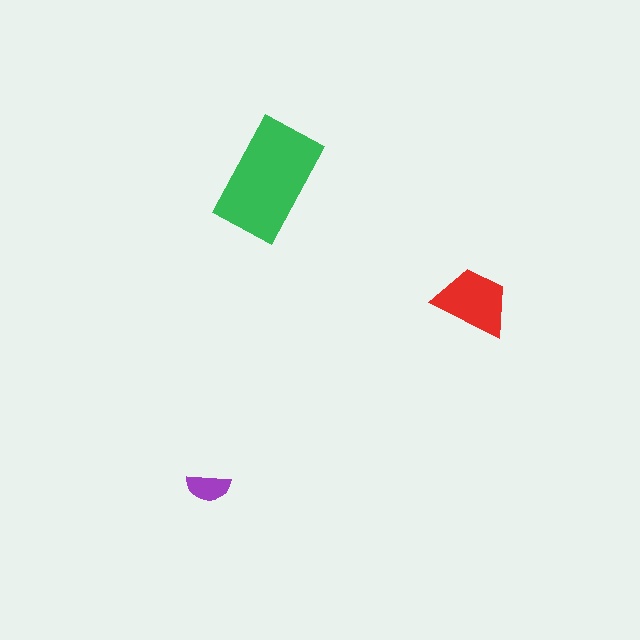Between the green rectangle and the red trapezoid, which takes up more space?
The green rectangle.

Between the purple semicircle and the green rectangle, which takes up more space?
The green rectangle.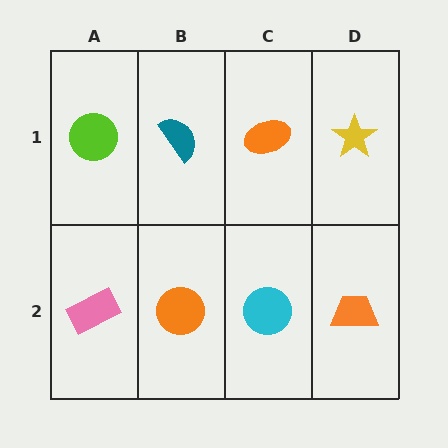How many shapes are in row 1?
4 shapes.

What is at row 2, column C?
A cyan circle.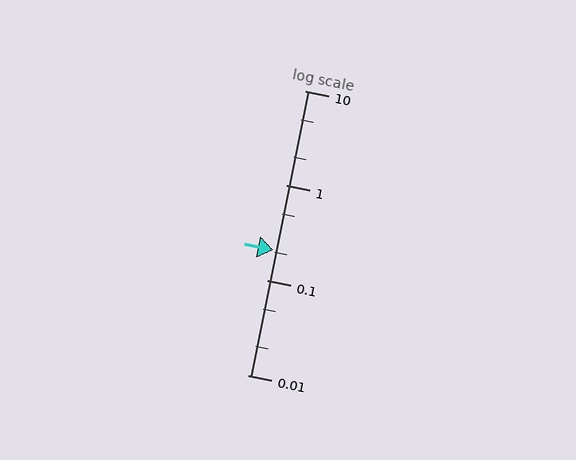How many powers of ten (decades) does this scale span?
The scale spans 3 decades, from 0.01 to 10.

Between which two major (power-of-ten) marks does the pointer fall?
The pointer is between 0.1 and 1.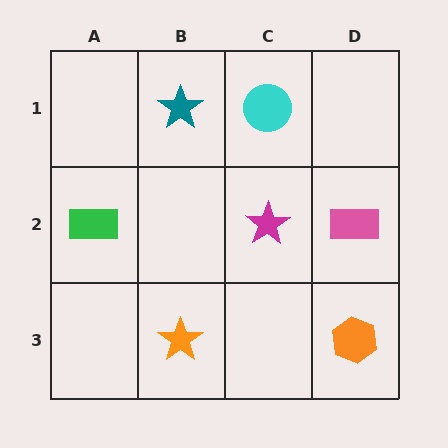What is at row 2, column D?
A pink rectangle.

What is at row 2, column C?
A magenta star.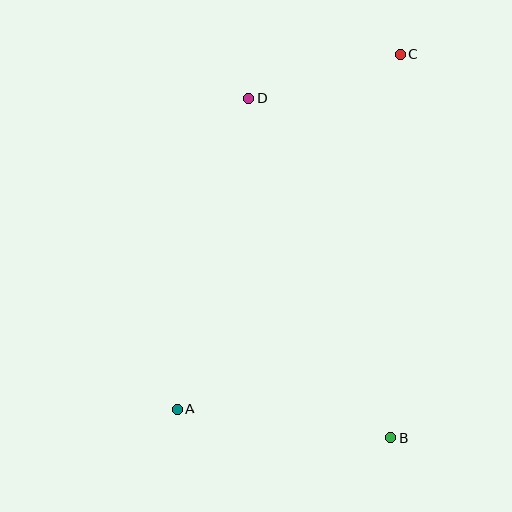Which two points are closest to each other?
Points C and D are closest to each other.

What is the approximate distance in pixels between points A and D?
The distance between A and D is approximately 319 pixels.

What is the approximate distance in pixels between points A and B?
The distance between A and B is approximately 216 pixels.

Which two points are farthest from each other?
Points A and C are farthest from each other.